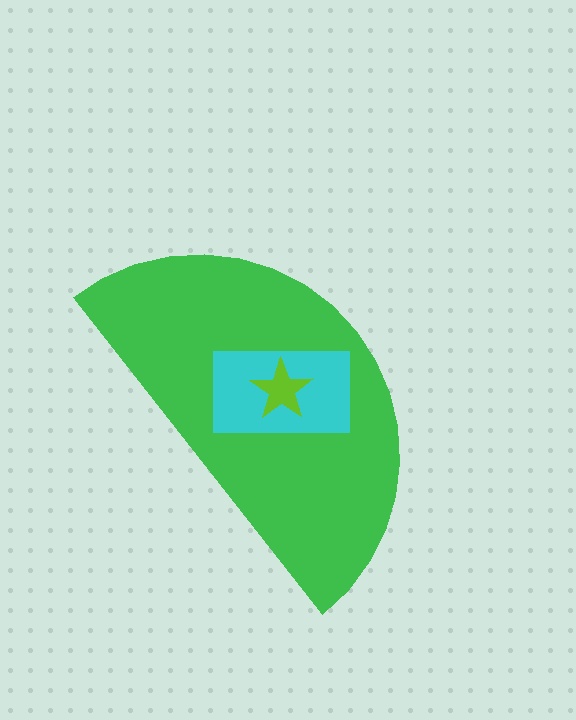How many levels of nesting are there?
3.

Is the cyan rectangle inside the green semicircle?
Yes.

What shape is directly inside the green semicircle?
The cyan rectangle.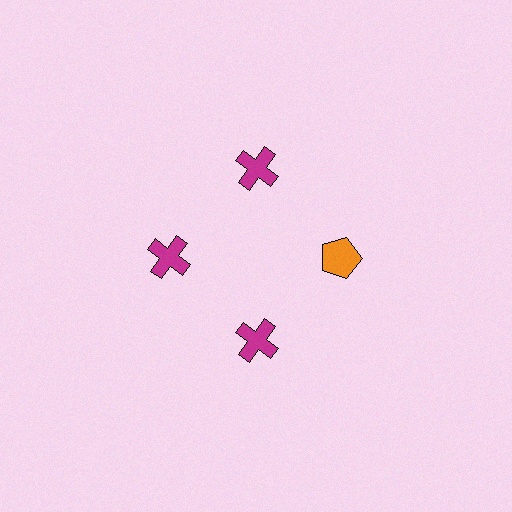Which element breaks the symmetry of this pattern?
The orange pentagon at roughly the 3 o'clock position breaks the symmetry. All other shapes are magenta crosses.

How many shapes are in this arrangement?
There are 4 shapes arranged in a ring pattern.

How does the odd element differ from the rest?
It differs in both color (orange instead of magenta) and shape (pentagon instead of cross).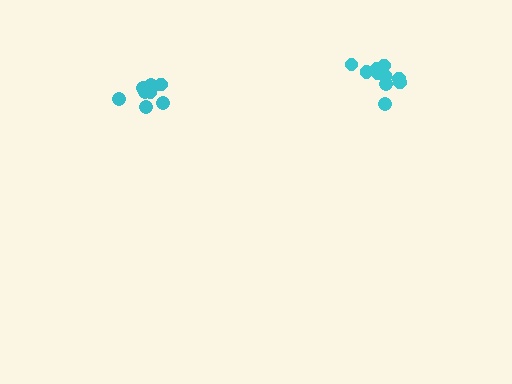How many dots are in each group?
Group 1: 11 dots, Group 2: 9 dots (20 total).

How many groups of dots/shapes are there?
There are 2 groups.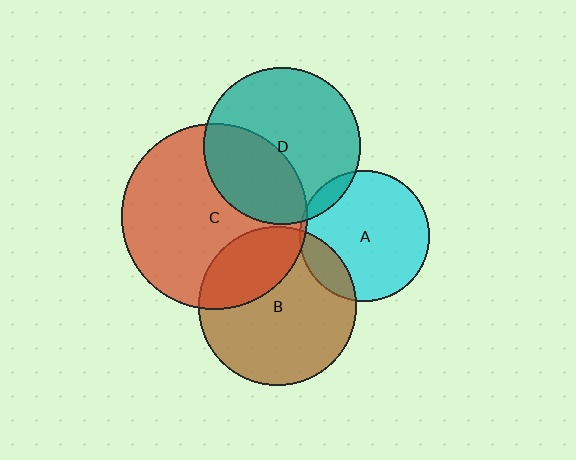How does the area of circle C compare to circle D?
Approximately 1.4 times.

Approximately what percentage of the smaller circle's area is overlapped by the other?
Approximately 35%.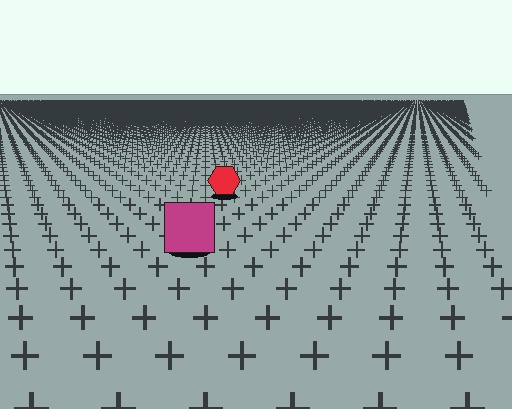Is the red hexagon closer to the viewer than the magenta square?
No. The magenta square is closer — you can tell from the texture gradient: the ground texture is coarser near it.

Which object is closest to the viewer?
The magenta square is closest. The texture marks near it are larger and more spread out.